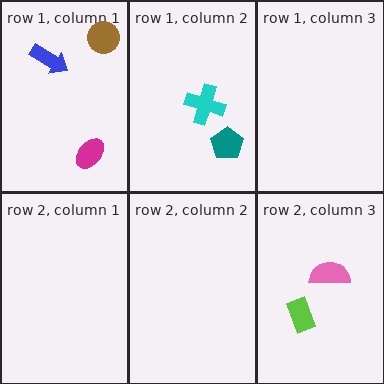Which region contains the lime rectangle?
The row 2, column 3 region.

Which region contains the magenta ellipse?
The row 1, column 1 region.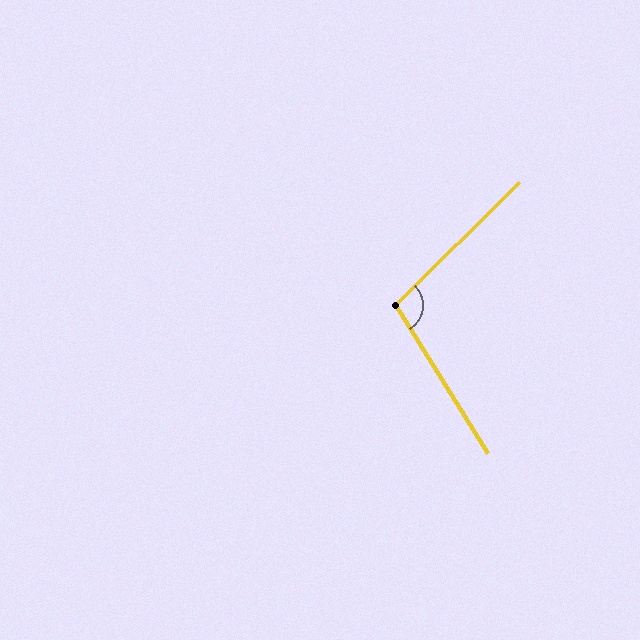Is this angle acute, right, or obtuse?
It is obtuse.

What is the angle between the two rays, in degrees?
Approximately 103 degrees.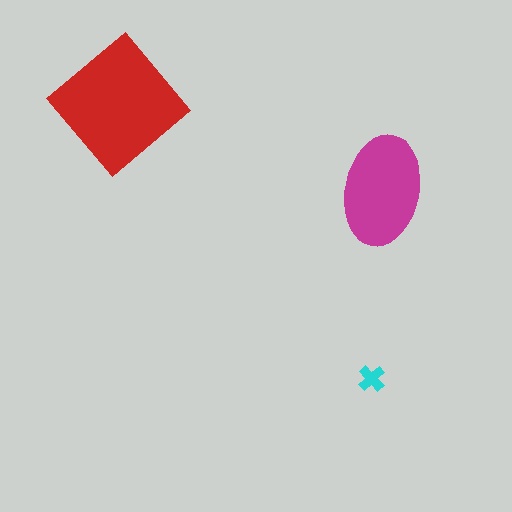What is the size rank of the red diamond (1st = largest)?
1st.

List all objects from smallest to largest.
The cyan cross, the magenta ellipse, the red diamond.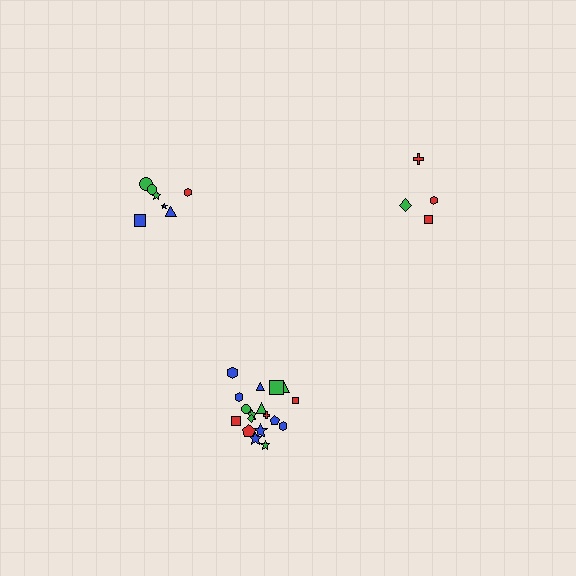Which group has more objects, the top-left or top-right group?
The top-left group.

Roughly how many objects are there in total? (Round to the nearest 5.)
Roughly 30 objects in total.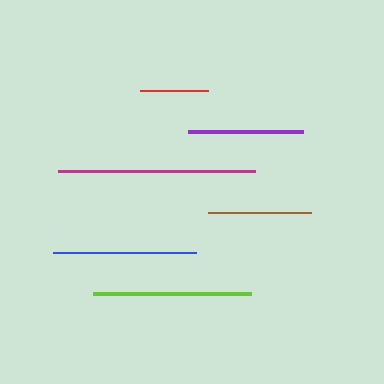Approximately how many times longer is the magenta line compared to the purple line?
The magenta line is approximately 1.7 times the length of the purple line.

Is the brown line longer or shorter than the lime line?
The lime line is longer than the brown line.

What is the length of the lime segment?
The lime segment is approximately 158 pixels long.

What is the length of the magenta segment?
The magenta segment is approximately 198 pixels long.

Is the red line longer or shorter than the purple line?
The purple line is longer than the red line.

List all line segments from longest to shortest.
From longest to shortest: magenta, lime, blue, purple, brown, red.